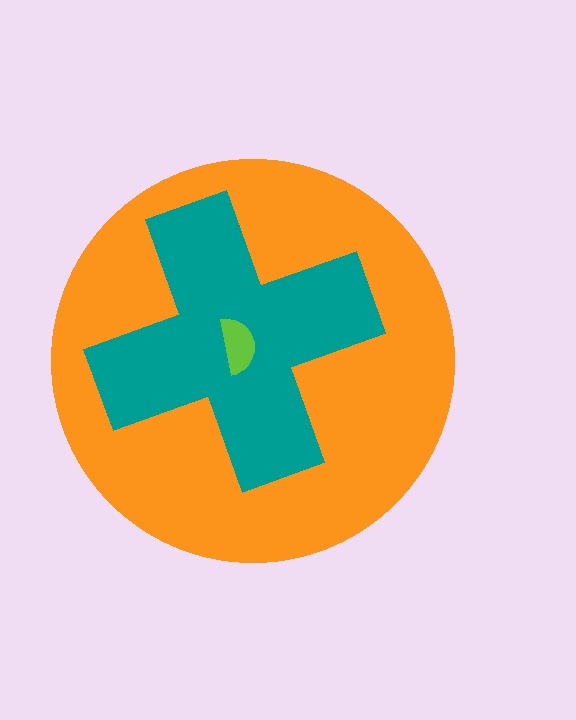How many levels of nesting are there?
3.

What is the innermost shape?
The lime semicircle.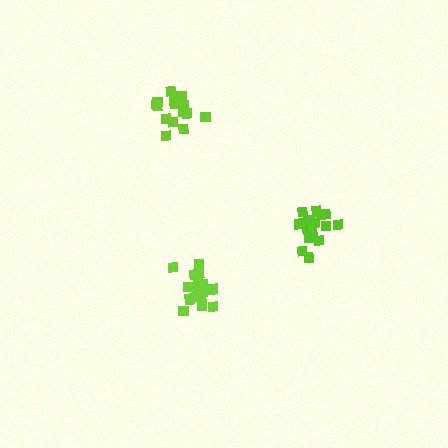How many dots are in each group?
Group 1: 19 dots, Group 2: 18 dots, Group 3: 18 dots (55 total).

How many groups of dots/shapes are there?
There are 3 groups.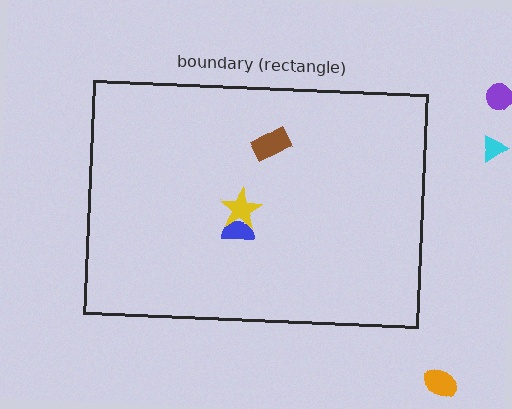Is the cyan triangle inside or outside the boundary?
Outside.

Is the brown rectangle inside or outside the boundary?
Inside.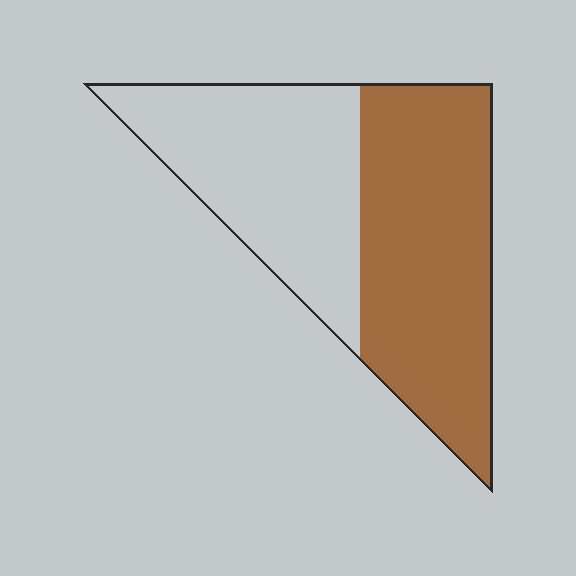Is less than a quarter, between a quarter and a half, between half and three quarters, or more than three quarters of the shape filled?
Between half and three quarters.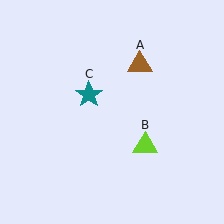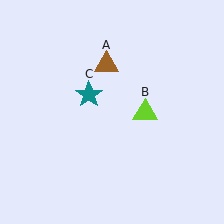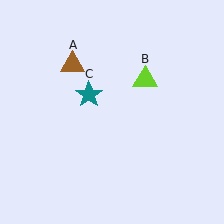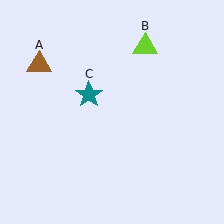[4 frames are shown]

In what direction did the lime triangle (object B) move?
The lime triangle (object B) moved up.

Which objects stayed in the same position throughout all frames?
Teal star (object C) remained stationary.